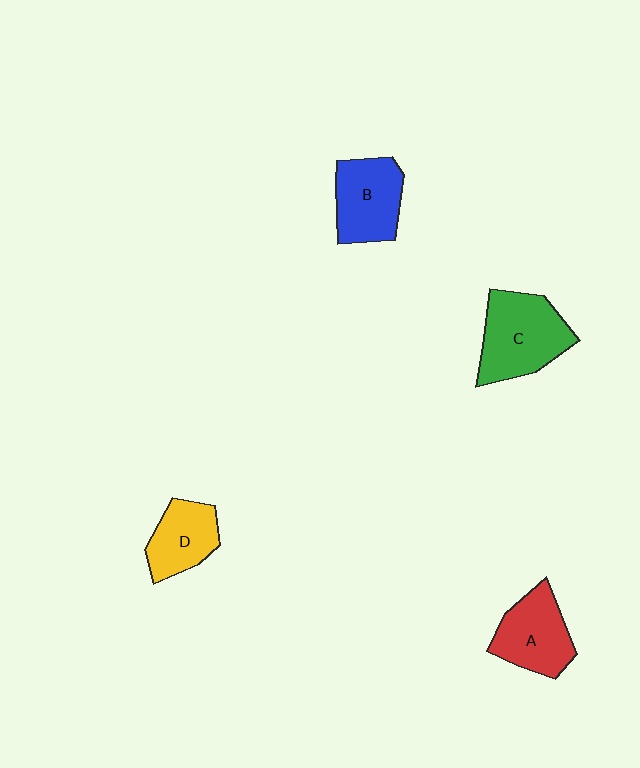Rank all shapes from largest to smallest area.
From largest to smallest: C (green), B (blue), A (red), D (yellow).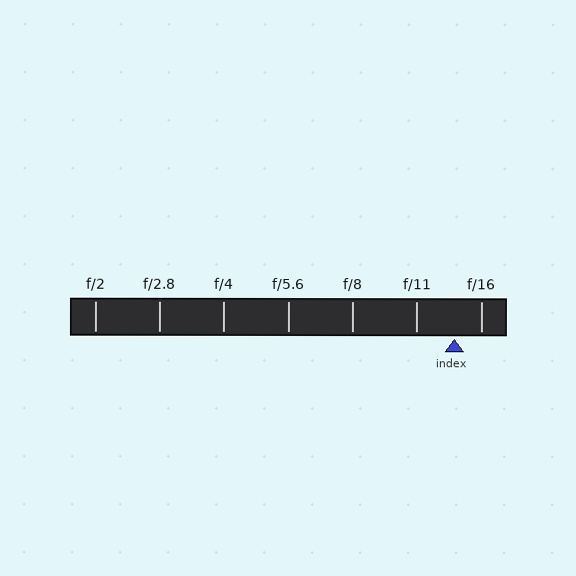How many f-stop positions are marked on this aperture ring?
There are 7 f-stop positions marked.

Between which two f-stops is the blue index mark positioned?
The index mark is between f/11 and f/16.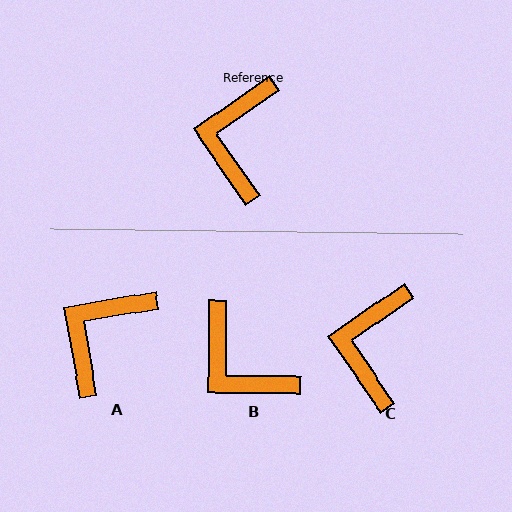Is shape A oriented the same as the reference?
No, it is off by about 25 degrees.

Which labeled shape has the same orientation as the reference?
C.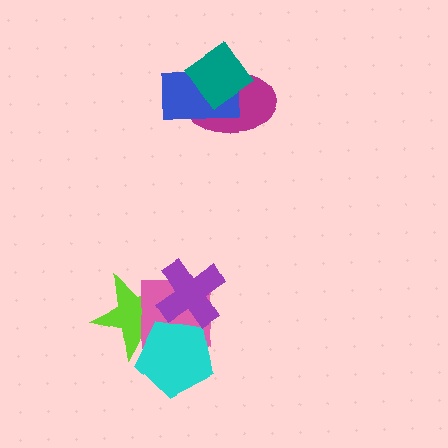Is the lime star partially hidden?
Yes, it is partially covered by another shape.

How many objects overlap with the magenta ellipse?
2 objects overlap with the magenta ellipse.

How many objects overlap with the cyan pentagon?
3 objects overlap with the cyan pentagon.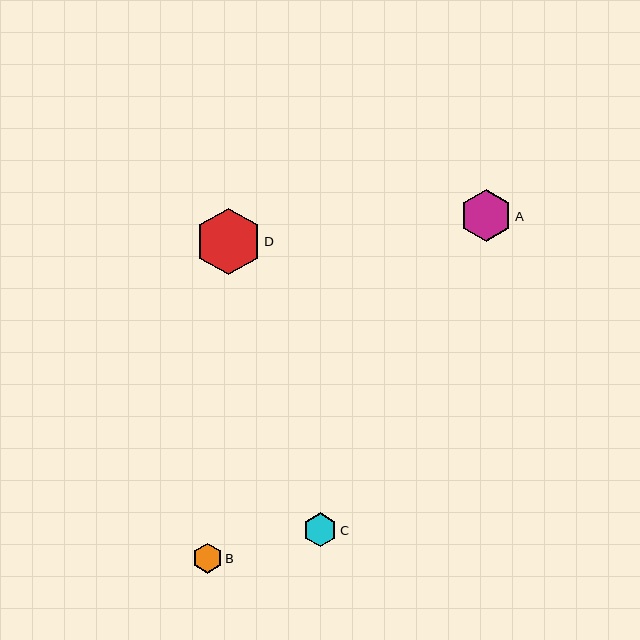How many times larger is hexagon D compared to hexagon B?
Hexagon D is approximately 2.3 times the size of hexagon B.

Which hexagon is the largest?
Hexagon D is the largest with a size of approximately 67 pixels.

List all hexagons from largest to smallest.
From largest to smallest: D, A, C, B.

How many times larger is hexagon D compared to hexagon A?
Hexagon D is approximately 1.3 times the size of hexagon A.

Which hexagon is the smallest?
Hexagon B is the smallest with a size of approximately 29 pixels.